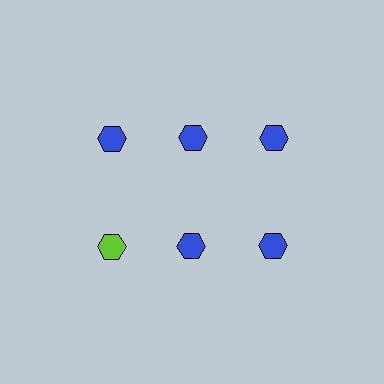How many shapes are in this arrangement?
There are 6 shapes arranged in a grid pattern.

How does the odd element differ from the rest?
It has a different color: lime instead of blue.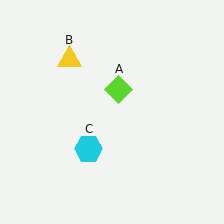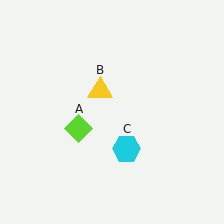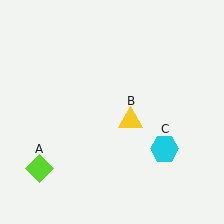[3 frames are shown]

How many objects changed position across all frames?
3 objects changed position: lime diamond (object A), yellow triangle (object B), cyan hexagon (object C).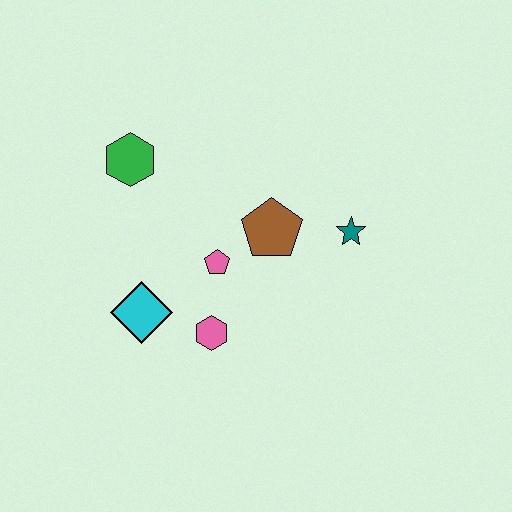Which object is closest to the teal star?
The brown pentagon is closest to the teal star.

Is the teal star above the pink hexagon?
Yes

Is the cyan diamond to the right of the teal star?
No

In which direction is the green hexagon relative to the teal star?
The green hexagon is to the left of the teal star.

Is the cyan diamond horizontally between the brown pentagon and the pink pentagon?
No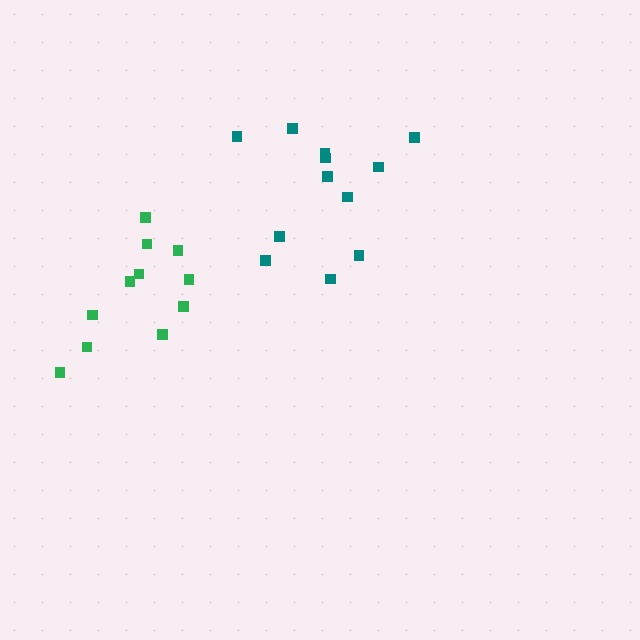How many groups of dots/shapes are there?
There are 2 groups.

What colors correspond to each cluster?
The clusters are colored: green, teal.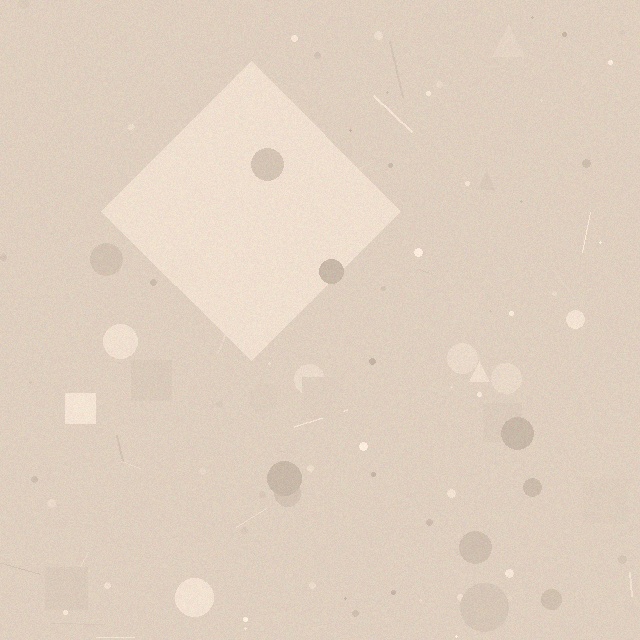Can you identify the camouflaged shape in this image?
The camouflaged shape is a diamond.